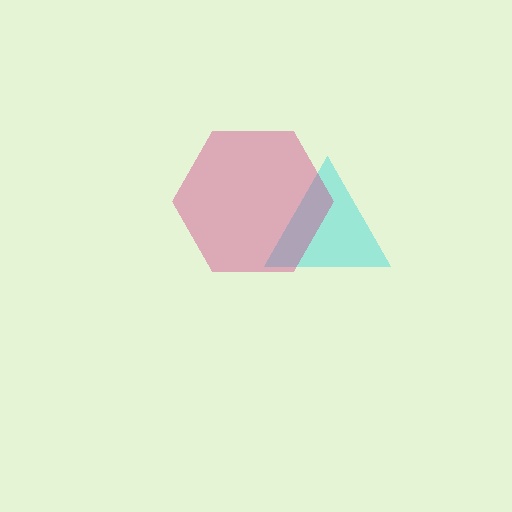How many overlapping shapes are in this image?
There are 2 overlapping shapes in the image.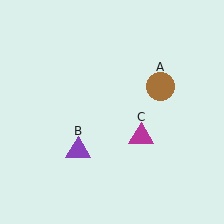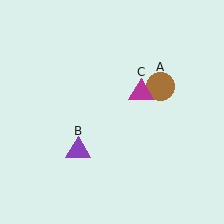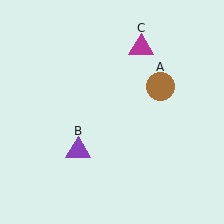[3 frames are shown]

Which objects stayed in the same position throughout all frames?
Brown circle (object A) and purple triangle (object B) remained stationary.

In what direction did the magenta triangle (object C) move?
The magenta triangle (object C) moved up.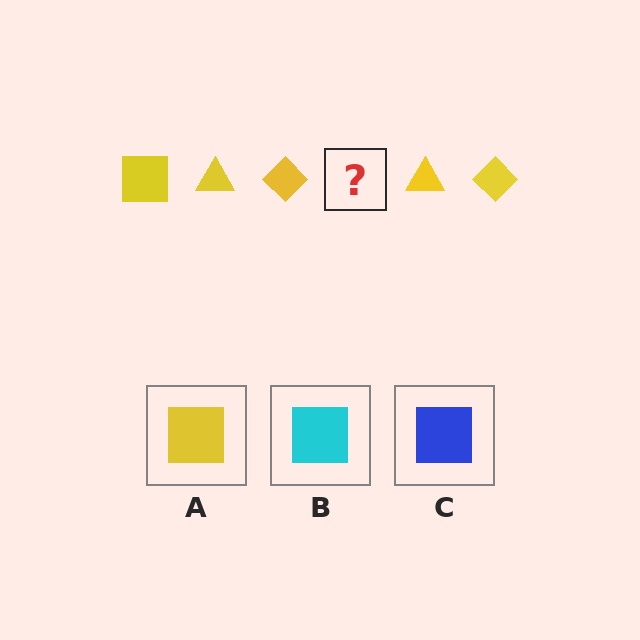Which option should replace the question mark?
Option A.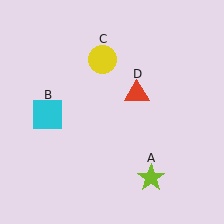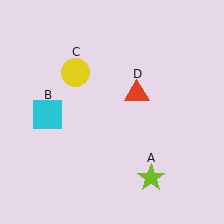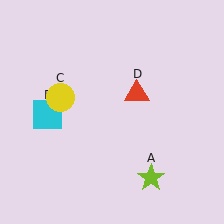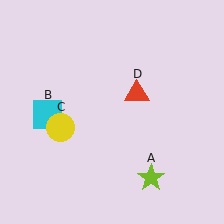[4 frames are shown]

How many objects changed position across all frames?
1 object changed position: yellow circle (object C).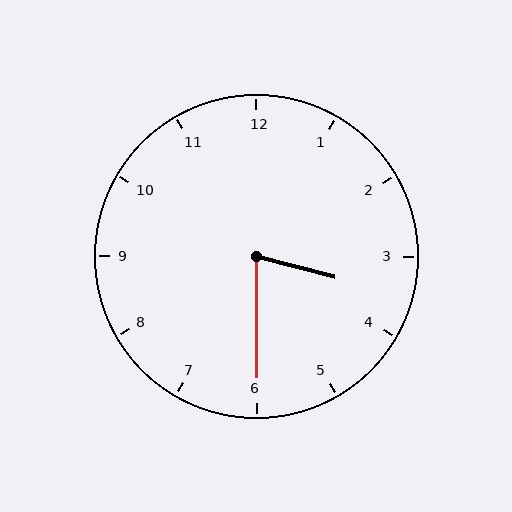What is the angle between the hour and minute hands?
Approximately 75 degrees.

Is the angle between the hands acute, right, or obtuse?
It is acute.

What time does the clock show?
3:30.